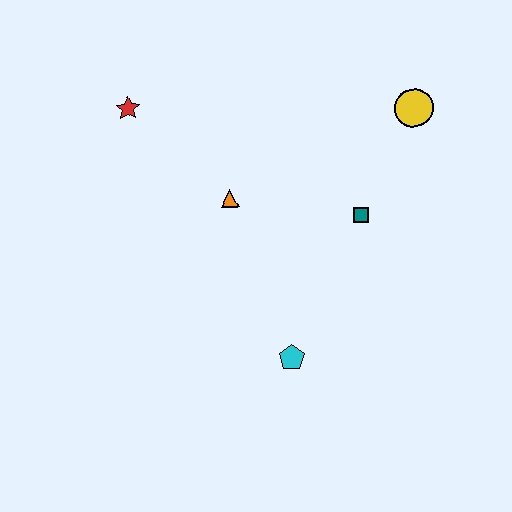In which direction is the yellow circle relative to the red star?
The yellow circle is to the right of the red star.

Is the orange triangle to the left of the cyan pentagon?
Yes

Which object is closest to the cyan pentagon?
The teal square is closest to the cyan pentagon.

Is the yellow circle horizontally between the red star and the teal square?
No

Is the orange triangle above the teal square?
Yes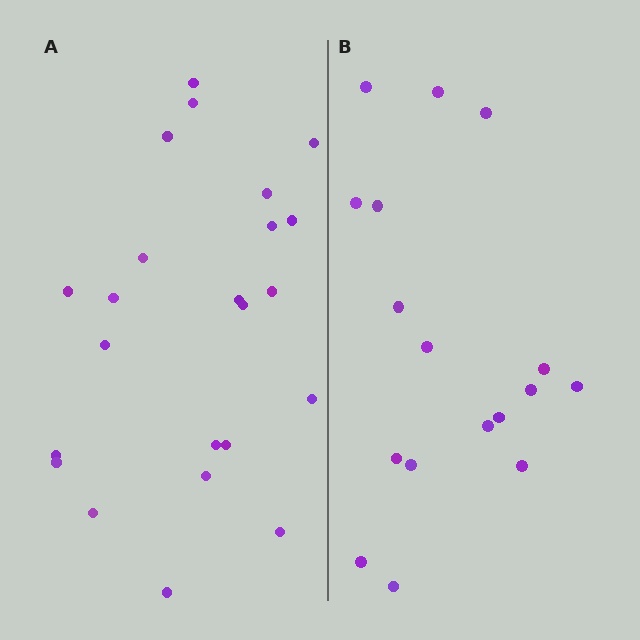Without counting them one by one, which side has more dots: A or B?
Region A (the left region) has more dots.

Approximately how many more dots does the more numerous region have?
Region A has about 6 more dots than region B.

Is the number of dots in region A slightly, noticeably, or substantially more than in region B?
Region A has noticeably more, but not dramatically so. The ratio is roughly 1.4 to 1.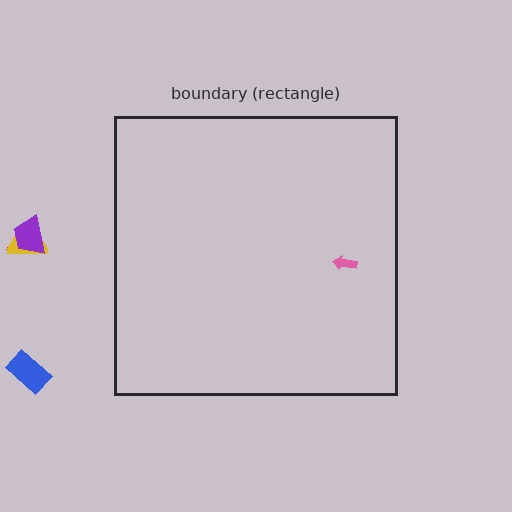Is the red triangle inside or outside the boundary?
Outside.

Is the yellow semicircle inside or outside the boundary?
Outside.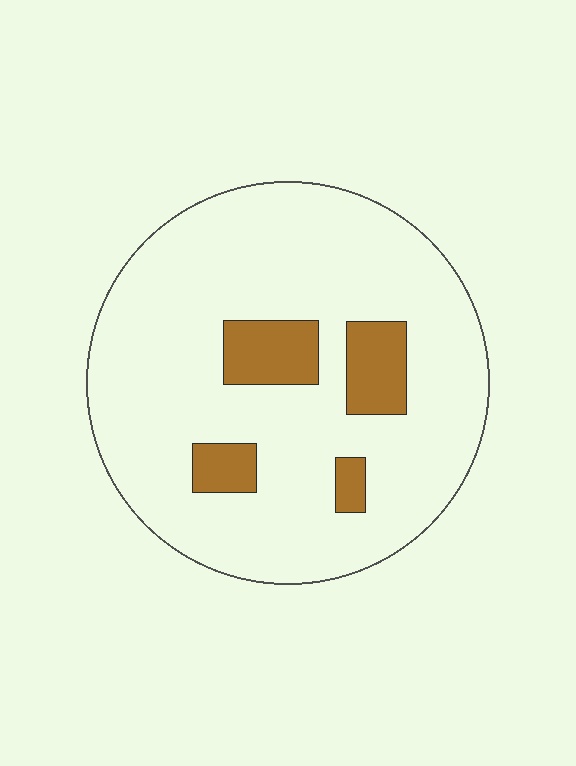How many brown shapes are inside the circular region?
4.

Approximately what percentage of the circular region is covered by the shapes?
Approximately 15%.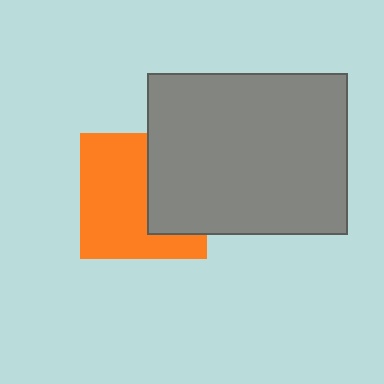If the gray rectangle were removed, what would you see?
You would see the complete orange square.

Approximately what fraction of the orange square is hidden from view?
Roughly 38% of the orange square is hidden behind the gray rectangle.